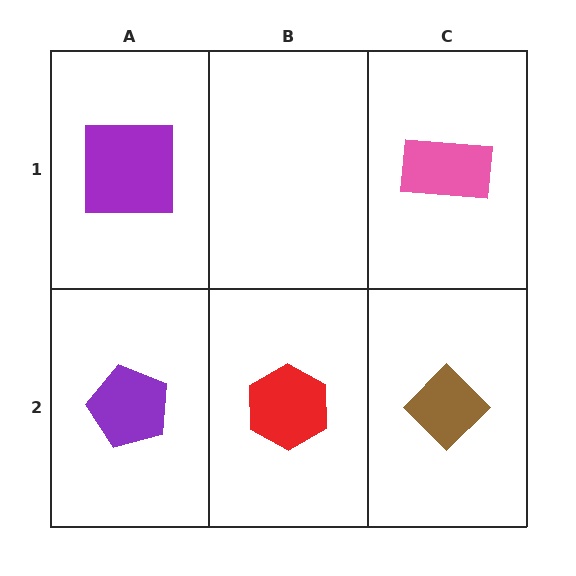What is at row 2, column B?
A red hexagon.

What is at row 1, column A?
A purple square.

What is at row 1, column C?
A pink rectangle.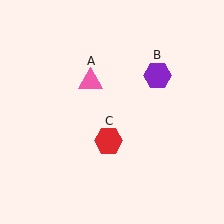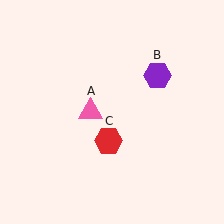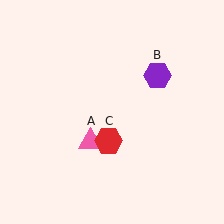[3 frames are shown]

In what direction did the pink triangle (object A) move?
The pink triangle (object A) moved down.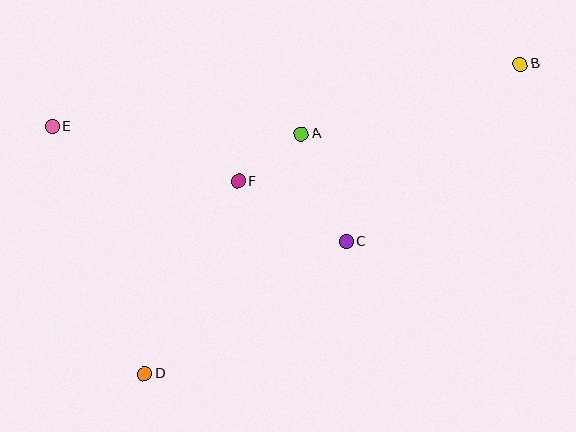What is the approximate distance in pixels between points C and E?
The distance between C and E is approximately 315 pixels.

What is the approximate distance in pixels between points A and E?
The distance between A and E is approximately 249 pixels.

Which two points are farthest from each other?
Points B and D are farthest from each other.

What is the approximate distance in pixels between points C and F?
The distance between C and F is approximately 124 pixels.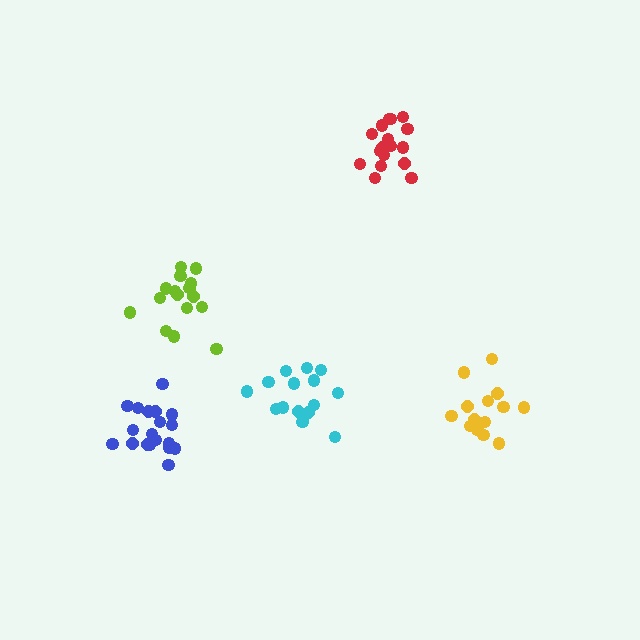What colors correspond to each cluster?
The clusters are colored: red, lime, cyan, yellow, blue.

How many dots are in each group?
Group 1: 17 dots, Group 2: 17 dots, Group 3: 16 dots, Group 4: 14 dots, Group 5: 19 dots (83 total).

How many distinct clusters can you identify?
There are 5 distinct clusters.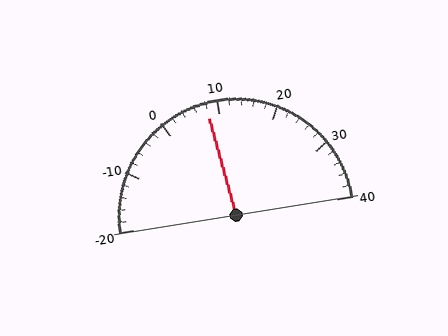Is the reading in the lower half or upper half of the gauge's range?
The reading is in the lower half of the range (-20 to 40).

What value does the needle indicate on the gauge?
The needle indicates approximately 8.